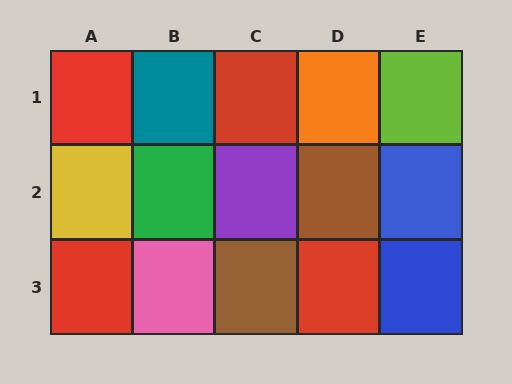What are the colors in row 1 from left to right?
Red, teal, red, orange, lime.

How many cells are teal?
1 cell is teal.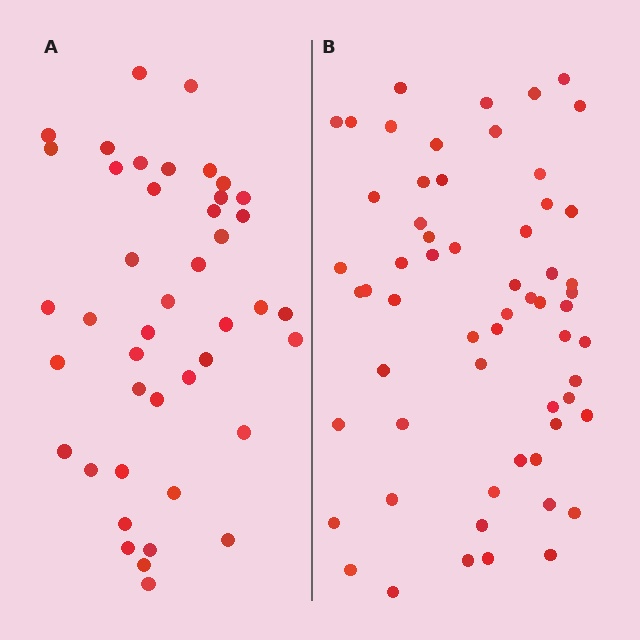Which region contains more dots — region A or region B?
Region B (the right region) has more dots.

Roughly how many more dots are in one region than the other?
Region B has approximately 15 more dots than region A.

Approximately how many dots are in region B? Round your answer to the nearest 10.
About 60 dots.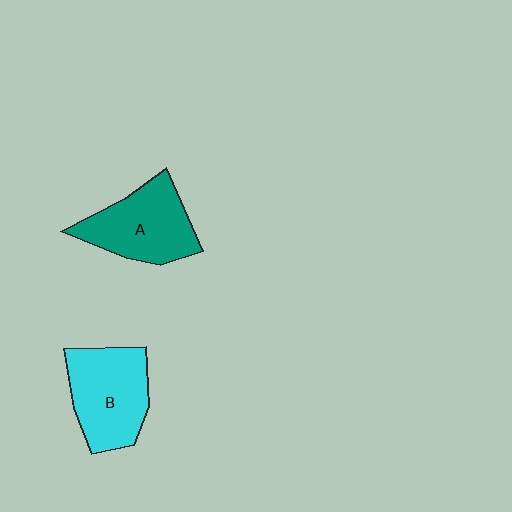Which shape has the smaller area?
Shape A (teal).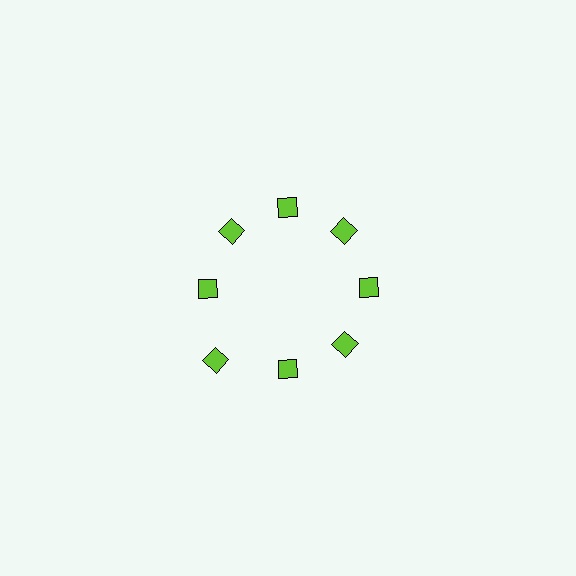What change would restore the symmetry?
The symmetry would be restored by moving it inward, back onto the ring so that all 8 diamonds sit at equal angles and equal distance from the center.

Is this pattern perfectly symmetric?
No. The 8 lime diamonds are arranged in a ring, but one element near the 8 o'clock position is pushed outward from the center, breaking the 8-fold rotational symmetry.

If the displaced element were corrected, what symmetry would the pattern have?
It would have 8-fold rotational symmetry — the pattern would map onto itself every 45 degrees.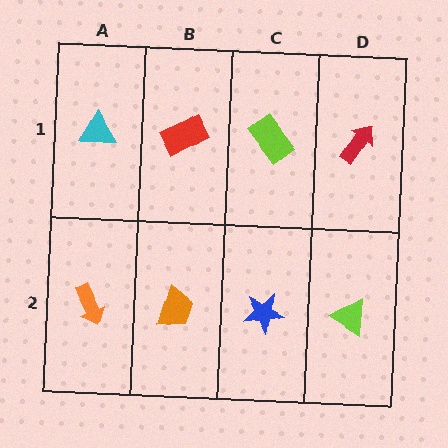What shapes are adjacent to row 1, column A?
An orange arrow (row 2, column A), a red rectangle (row 1, column B).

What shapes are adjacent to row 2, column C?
A lime rectangle (row 1, column C), an orange trapezoid (row 2, column B), a lime triangle (row 2, column D).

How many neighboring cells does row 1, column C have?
3.